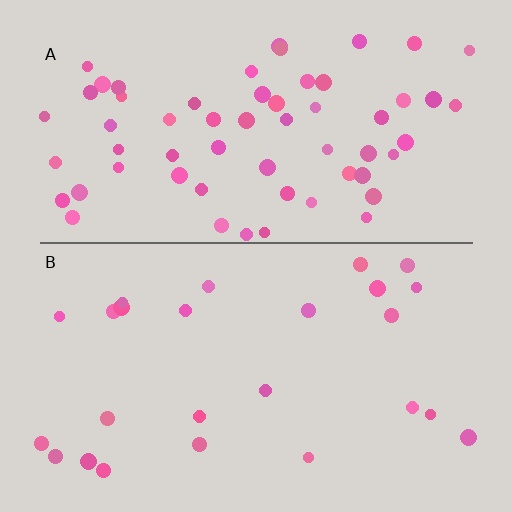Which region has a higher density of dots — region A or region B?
A (the top).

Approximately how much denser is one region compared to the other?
Approximately 2.4× — region A over region B.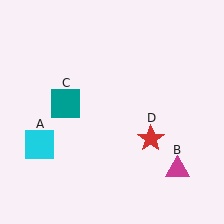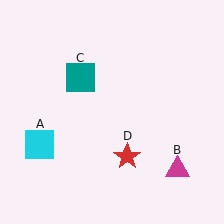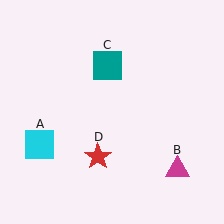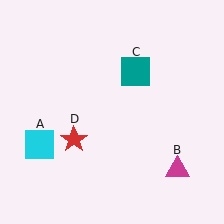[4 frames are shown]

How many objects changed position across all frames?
2 objects changed position: teal square (object C), red star (object D).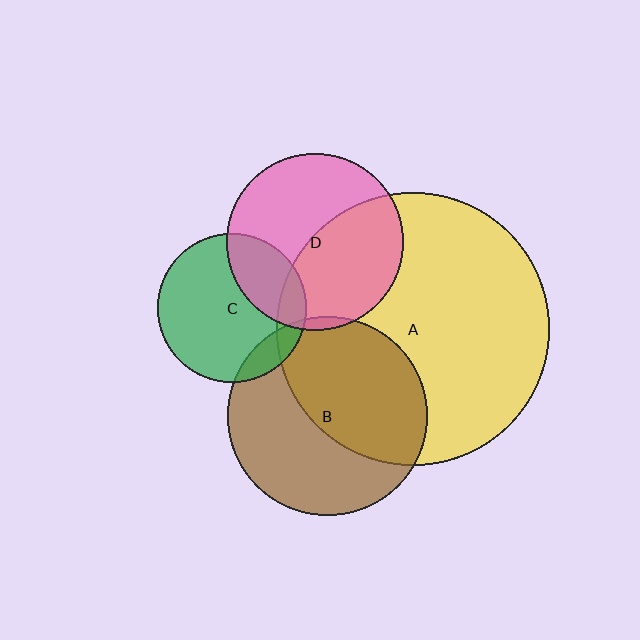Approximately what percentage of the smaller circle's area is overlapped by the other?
Approximately 30%.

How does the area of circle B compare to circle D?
Approximately 1.3 times.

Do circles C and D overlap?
Yes.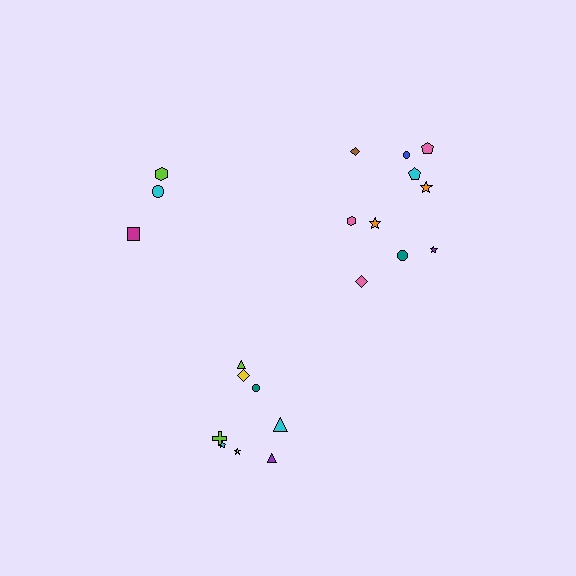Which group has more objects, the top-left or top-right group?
The top-right group.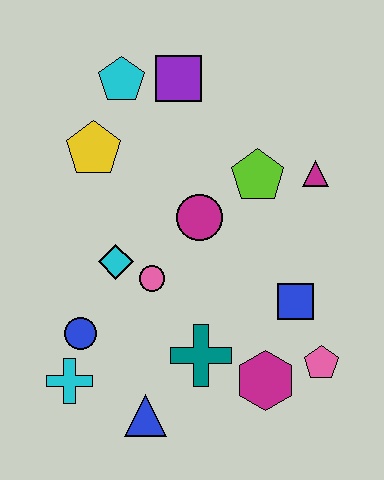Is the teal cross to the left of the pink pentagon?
Yes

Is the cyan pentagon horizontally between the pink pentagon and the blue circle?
Yes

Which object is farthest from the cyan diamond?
The pink pentagon is farthest from the cyan diamond.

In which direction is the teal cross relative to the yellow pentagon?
The teal cross is below the yellow pentagon.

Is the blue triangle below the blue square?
Yes